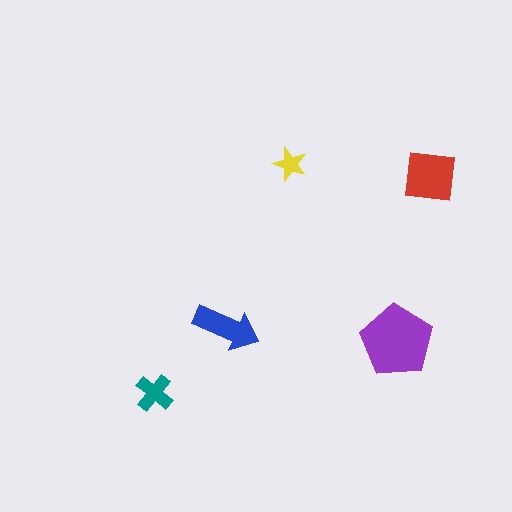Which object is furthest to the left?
The teal cross is leftmost.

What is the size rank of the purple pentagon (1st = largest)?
1st.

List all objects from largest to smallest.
The purple pentagon, the red square, the blue arrow, the teal cross, the yellow star.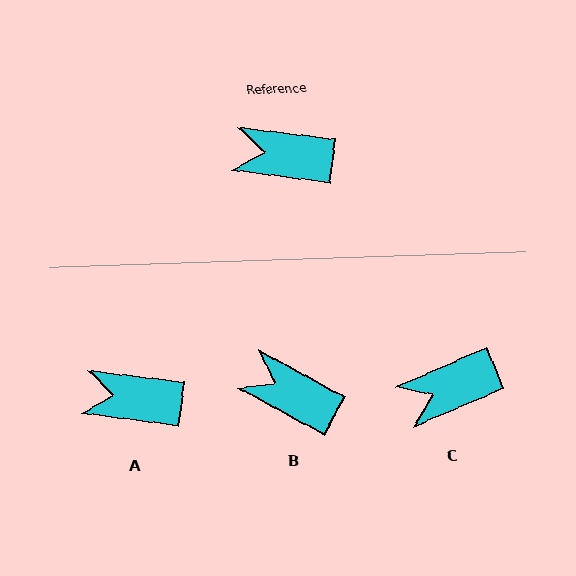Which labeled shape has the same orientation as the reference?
A.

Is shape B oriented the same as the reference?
No, it is off by about 21 degrees.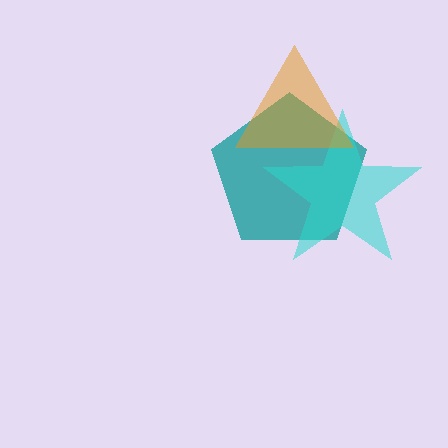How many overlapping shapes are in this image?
There are 3 overlapping shapes in the image.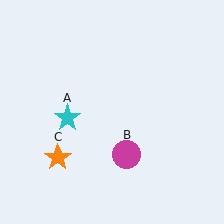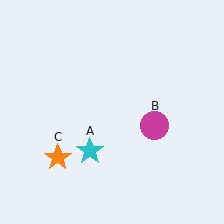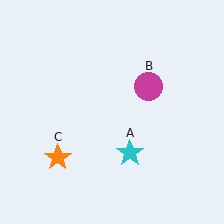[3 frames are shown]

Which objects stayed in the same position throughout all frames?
Orange star (object C) remained stationary.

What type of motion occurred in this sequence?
The cyan star (object A), magenta circle (object B) rotated counterclockwise around the center of the scene.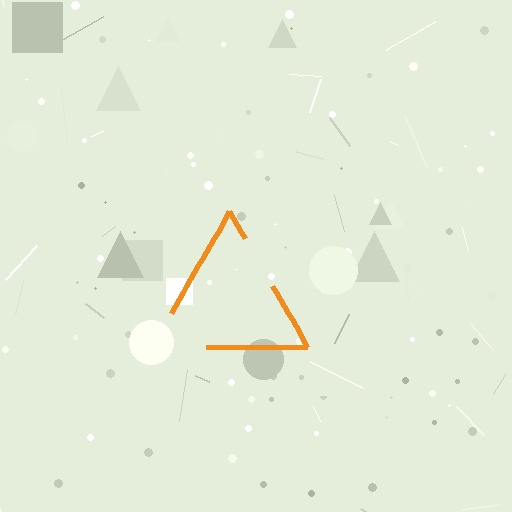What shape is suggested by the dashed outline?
The dashed outline suggests a triangle.